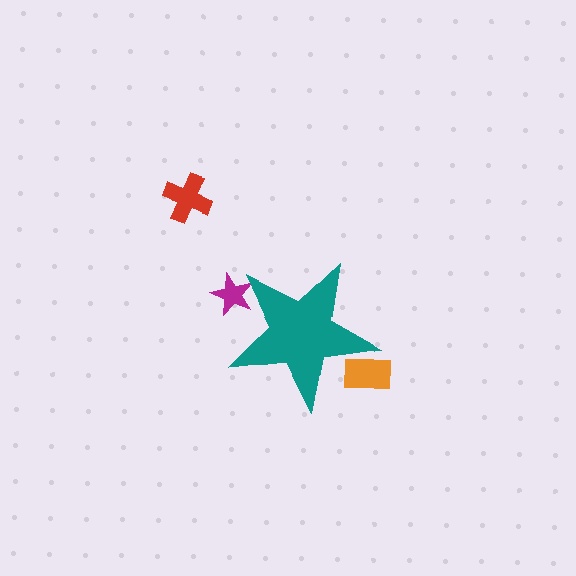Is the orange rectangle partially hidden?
Yes, the orange rectangle is partially hidden behind the teal star.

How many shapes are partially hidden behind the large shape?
2 shapes are partially hidden.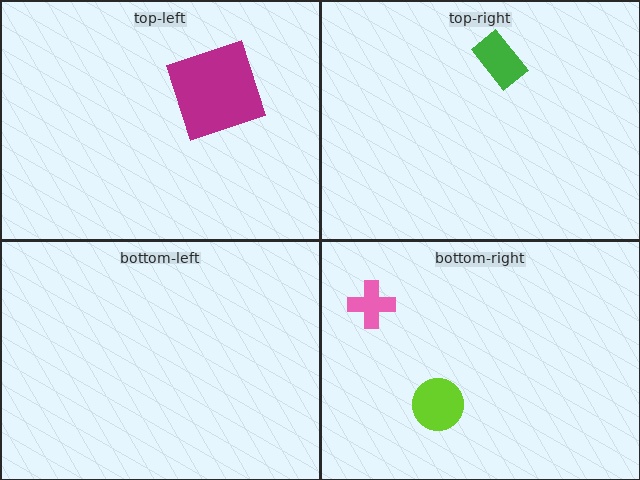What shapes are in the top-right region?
The green rectangle.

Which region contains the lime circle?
The bottom-right region.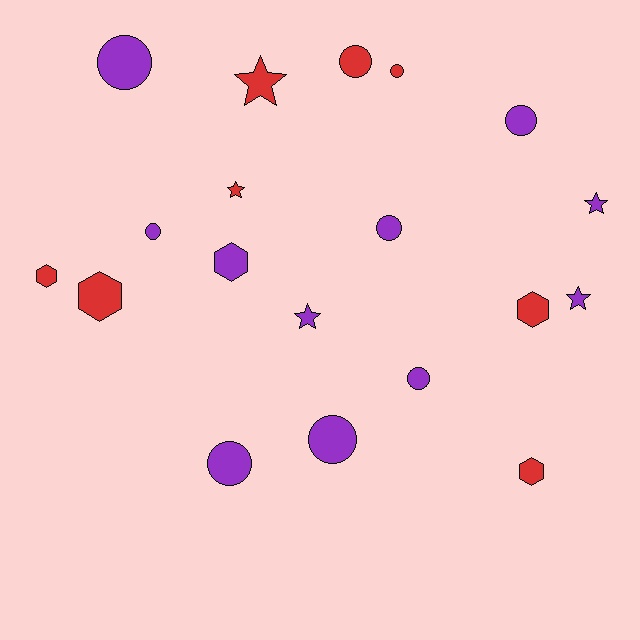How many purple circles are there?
There are 7 purple circles.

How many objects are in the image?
There are 19 objects.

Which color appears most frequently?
Purple, with 11 objects.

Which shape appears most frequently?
Circle, with 9 objects.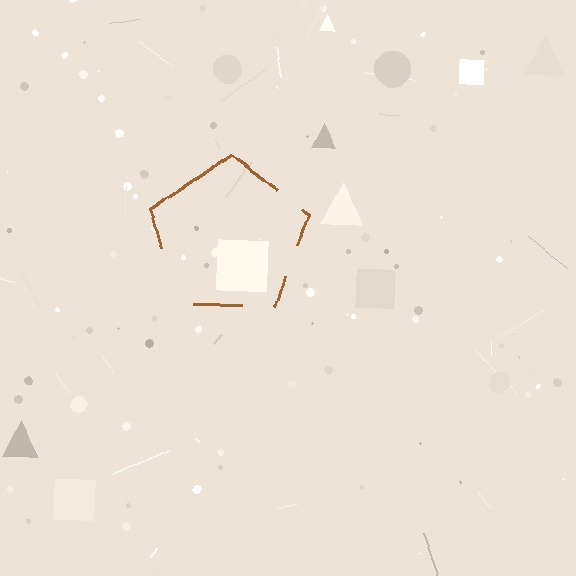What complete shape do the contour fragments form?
The contour fragments form a pentagon.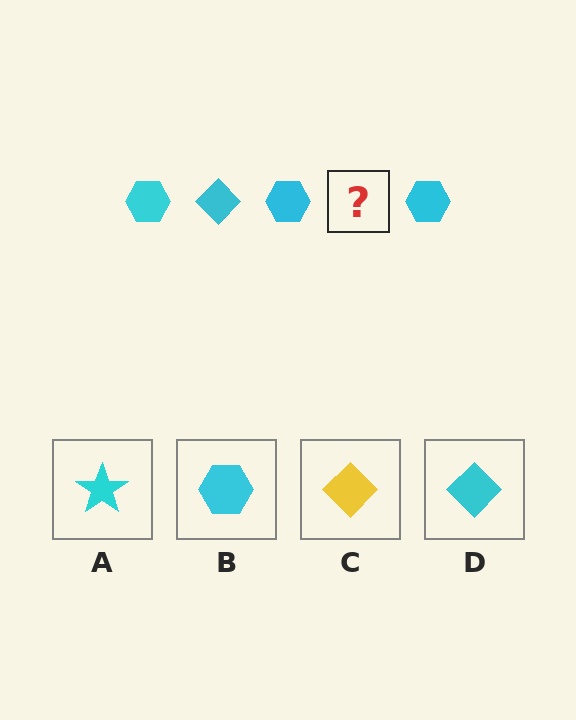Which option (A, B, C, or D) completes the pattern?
D.